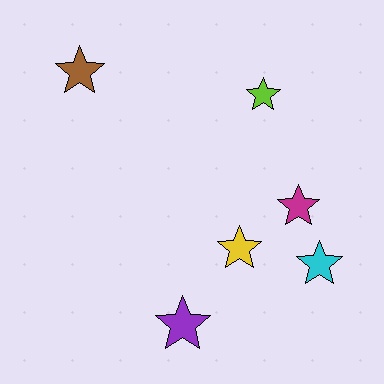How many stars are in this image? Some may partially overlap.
There are 6 stars.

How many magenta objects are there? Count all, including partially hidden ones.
There is 1 magenta object.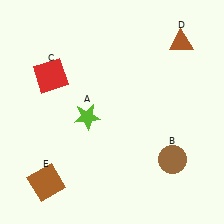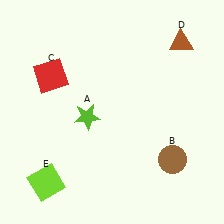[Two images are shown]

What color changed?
The square (E) changed from brown in Image 1 to lime in Image 2.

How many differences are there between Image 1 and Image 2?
There is 1 difference between the two images.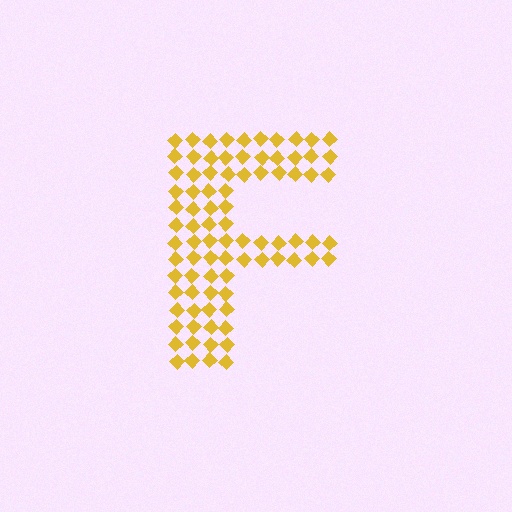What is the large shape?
The large shape is the letter F.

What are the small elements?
The small elements are diamonds.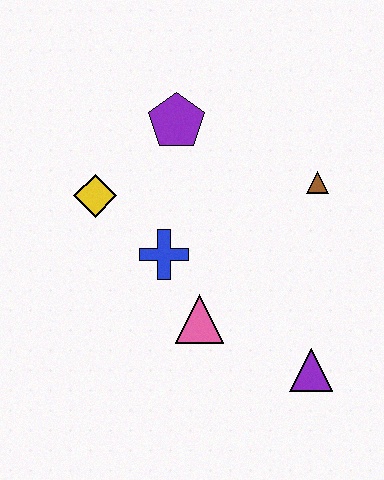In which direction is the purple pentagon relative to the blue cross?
The purple pentagon is above the blue cross.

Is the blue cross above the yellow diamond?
No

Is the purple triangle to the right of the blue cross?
Yes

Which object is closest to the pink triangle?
The blue cross is closest to the pink triangle.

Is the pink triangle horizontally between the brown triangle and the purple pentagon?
Yes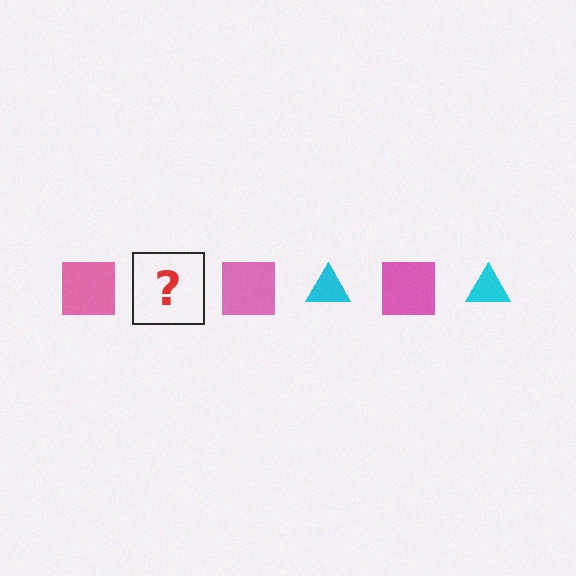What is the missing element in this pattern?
The missing element is a cyan triangle.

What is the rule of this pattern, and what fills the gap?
The rule is that the pattern alternates between pink square and cyan triangle. The gap should be filled with a cyan triangle.